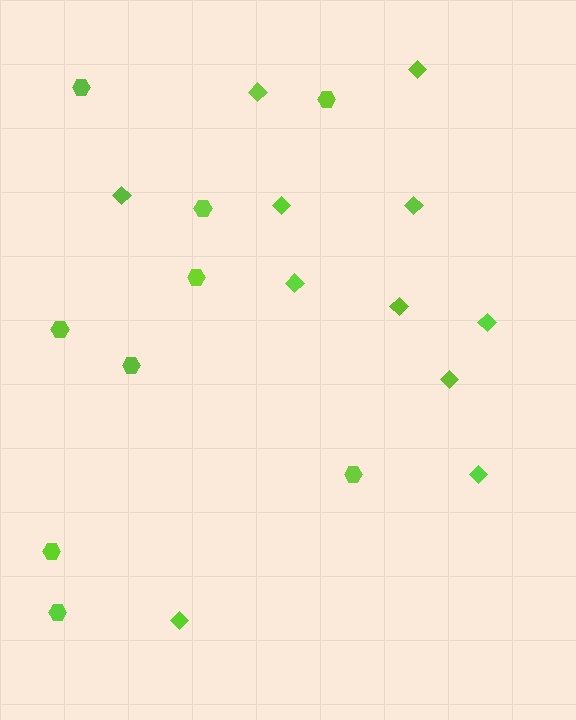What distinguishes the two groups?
There are 2 groups: one group of hexagons (9) and one group of diamonds (11).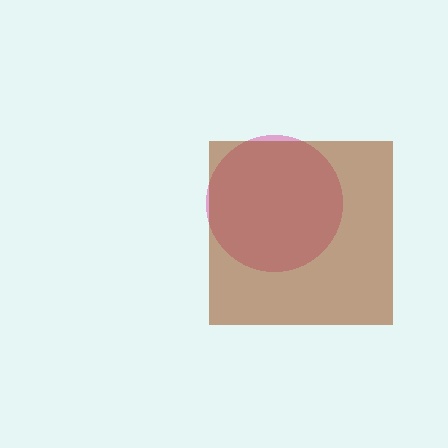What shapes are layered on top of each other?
The layered shapes are: a pink circle, a brown square.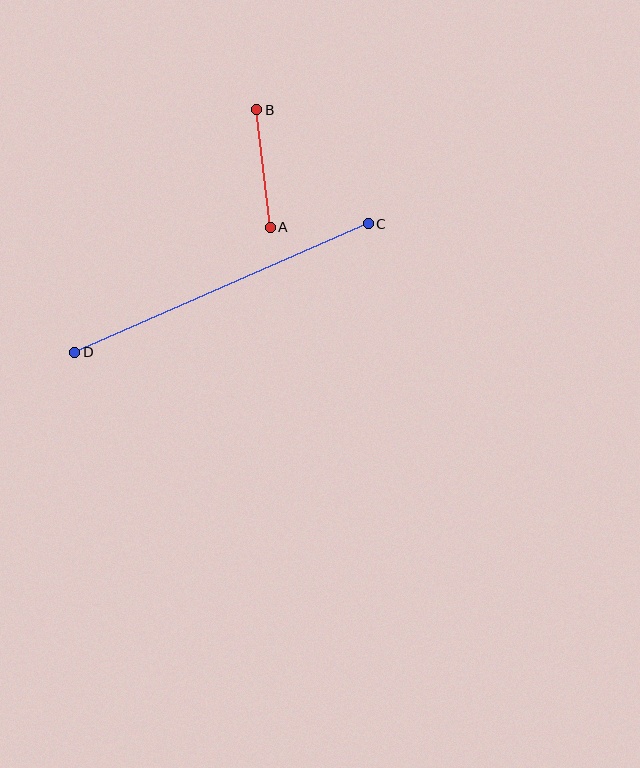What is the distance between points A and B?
The distance is approximately 119 pixels.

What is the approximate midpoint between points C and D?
The midpoint is at approximately (222, 288) pixels.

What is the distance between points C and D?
The distance is approximately 320 pixels.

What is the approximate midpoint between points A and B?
The midpoint is at approximately (263, 169) pixels.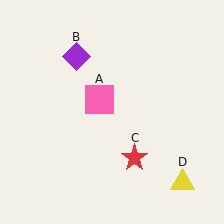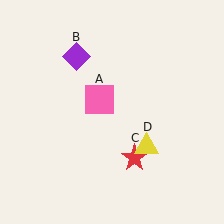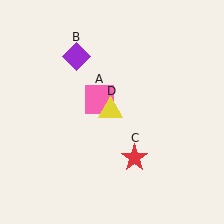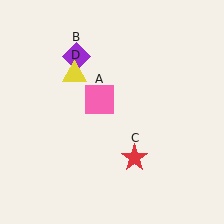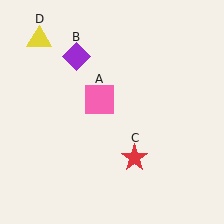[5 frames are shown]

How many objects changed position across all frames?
1 object changed position: yellow triangle (object D).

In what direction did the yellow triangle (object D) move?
The yellow triangle (object D) moved up and to the left.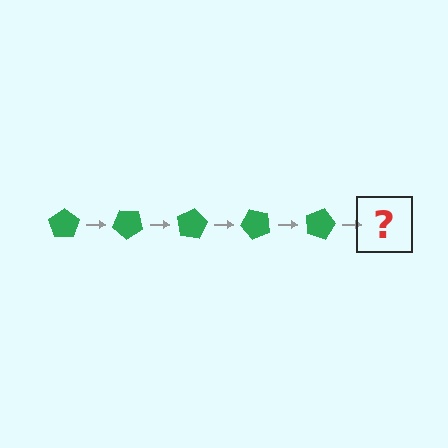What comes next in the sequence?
The next element should be a green pentagon rotated 200 degrees.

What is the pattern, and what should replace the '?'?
The pattern is that the pentagon rotates 40 degrees each step. The '?' should be a green pentagon rotated 200 degrees.